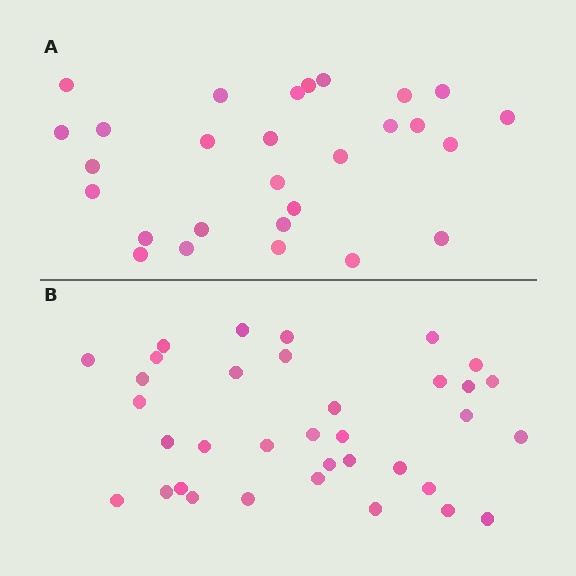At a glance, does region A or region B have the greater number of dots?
Region B (the bottom region) has more dots.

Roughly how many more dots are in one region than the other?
Region B has roughly 8 or so more dots than region A.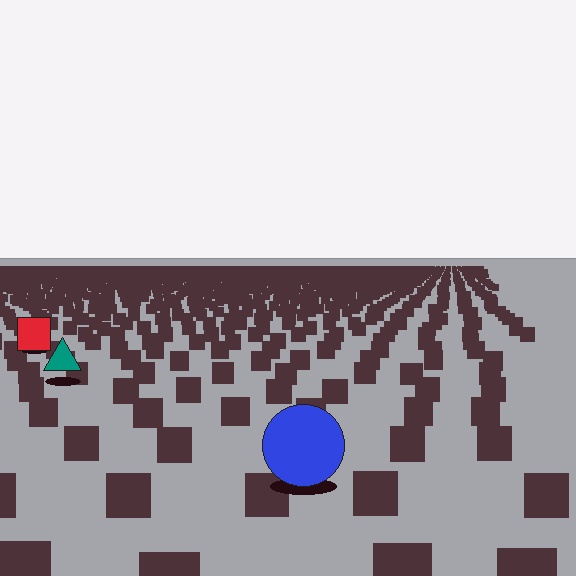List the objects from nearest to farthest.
From nearest to farthest: the blue circle, the teal triangle, the red square.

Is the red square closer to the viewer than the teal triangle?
No. The teal triangle is closer — you can tell from the texture gradient: the ground texture is coarser near it.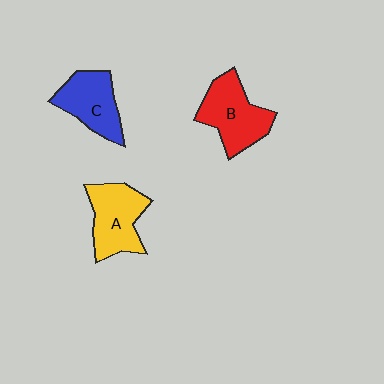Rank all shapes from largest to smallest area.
From largest to smallest: B (red), A (yellow), C (blue).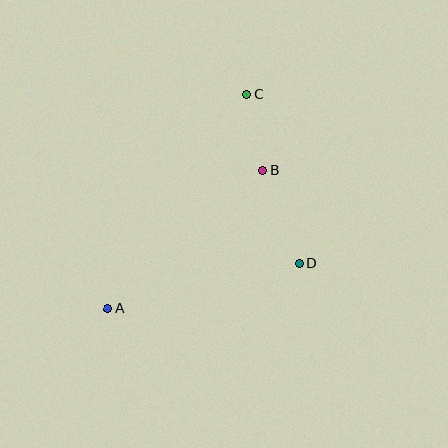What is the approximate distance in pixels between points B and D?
The distance between B and D is approximately 100 pixels.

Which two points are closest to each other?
Points B and C are closest to each other.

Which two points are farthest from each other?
Points A and C are farthest from each other.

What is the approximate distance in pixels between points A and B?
The distance between A and B is approximately 207 pixels.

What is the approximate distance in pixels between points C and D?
The distance between C and D is approximately 176 pixels.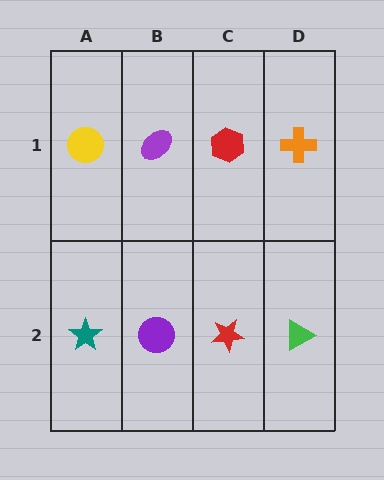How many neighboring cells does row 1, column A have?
2.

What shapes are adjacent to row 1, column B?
A purple circle (row 2, column B), a yellow circle (row 1, column A), a red hexagon (row 1, column C).